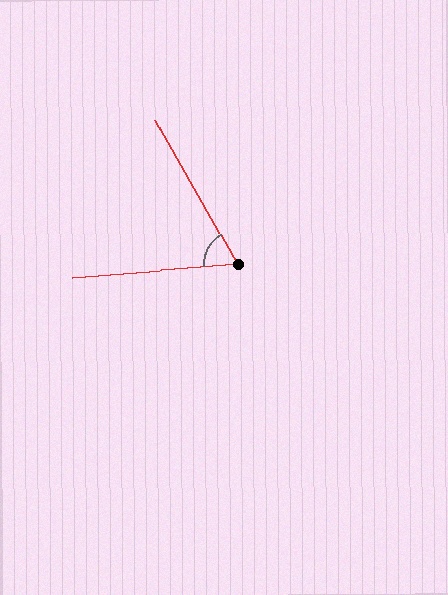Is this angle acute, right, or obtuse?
It is acute.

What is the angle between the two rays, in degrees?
Approximately 65 degrees.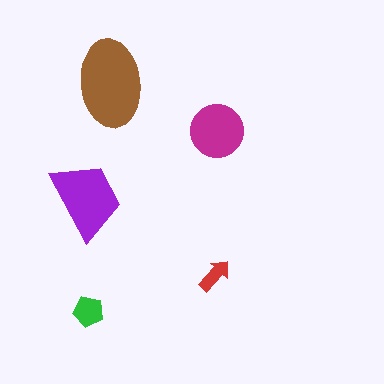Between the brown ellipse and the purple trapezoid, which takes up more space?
The brown ellipse.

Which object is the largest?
The brown ellipse.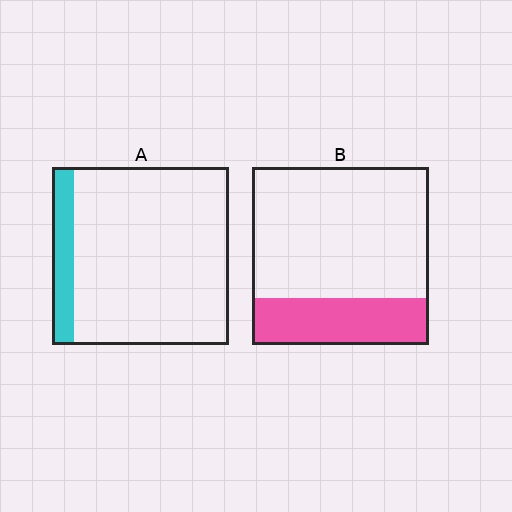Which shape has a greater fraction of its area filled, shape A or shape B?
Shape B.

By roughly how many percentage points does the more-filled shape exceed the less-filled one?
By roughly 15 percentage points (B over A).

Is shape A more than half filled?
No.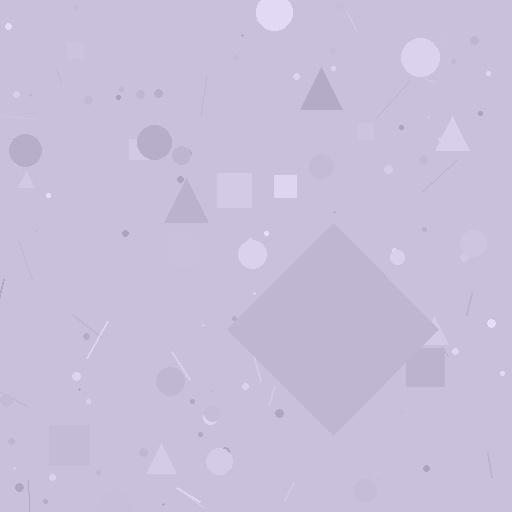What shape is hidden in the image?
A diamond is hidden in the image.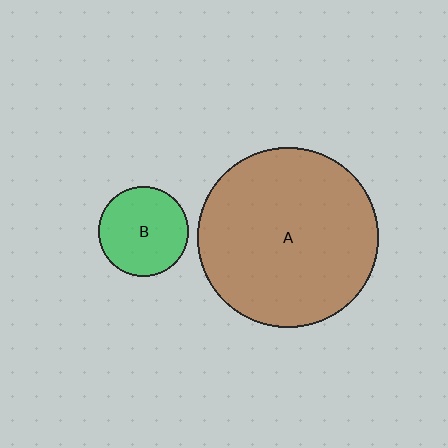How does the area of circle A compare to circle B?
Approximately 4.0 times.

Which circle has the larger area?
Circle A (brown).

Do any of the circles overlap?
No, none of the circles overlap.